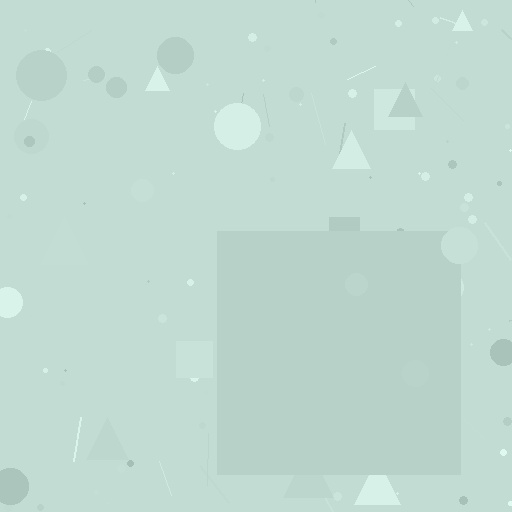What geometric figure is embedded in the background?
A square is embedded in the background.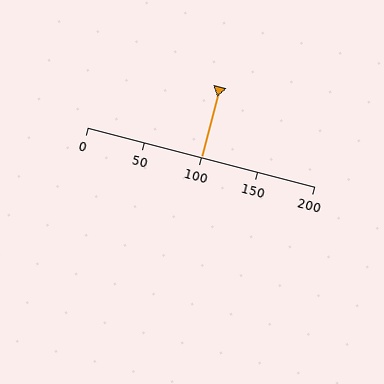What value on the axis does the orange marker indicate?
The marker indicates approximately 100.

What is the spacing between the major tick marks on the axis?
The major ticks are spaced 50 apart.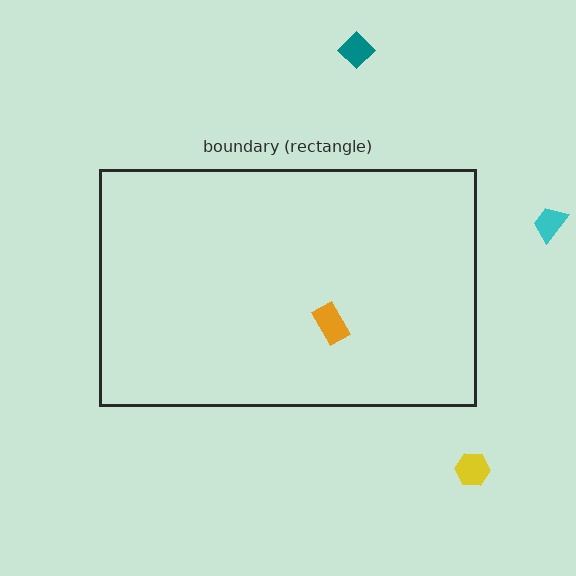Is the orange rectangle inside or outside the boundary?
Inside.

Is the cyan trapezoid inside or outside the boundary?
Outside.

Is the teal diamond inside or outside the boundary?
Outside.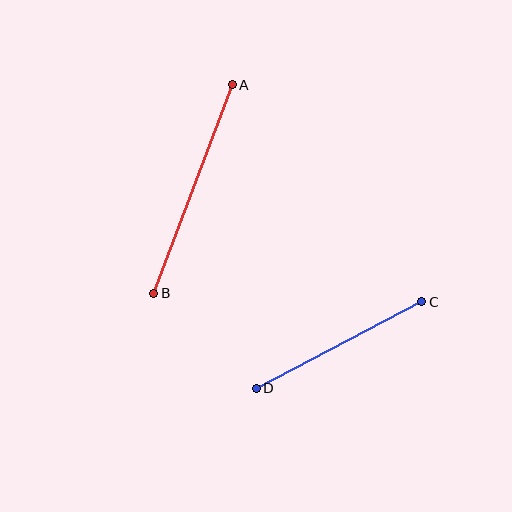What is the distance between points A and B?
The distance is approximately 223 pixels.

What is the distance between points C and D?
The distance is approximately 187 pixels.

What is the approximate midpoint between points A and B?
The midpoint is at approximately (193, 189) pixels.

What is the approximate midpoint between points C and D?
The midpoint is at approximately (339, 345) pixels.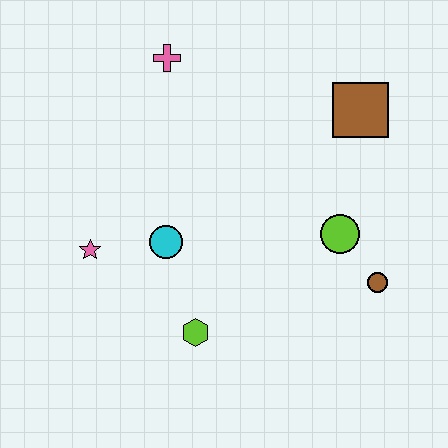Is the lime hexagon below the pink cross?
Yes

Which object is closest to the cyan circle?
The pink star is closest to the cyan circle.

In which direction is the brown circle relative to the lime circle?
The brown circle is below the lime circle.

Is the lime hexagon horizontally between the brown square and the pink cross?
Yes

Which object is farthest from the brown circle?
The pink cross is farthest from the brown circle.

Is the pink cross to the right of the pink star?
Yes